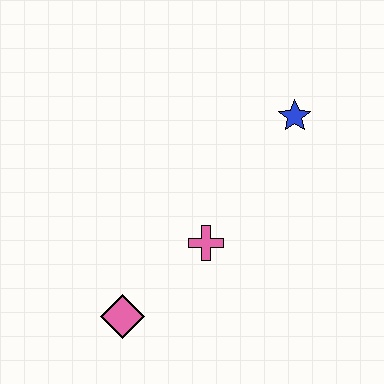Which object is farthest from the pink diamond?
The blue star is farthest from the pink diamond.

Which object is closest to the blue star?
The pink cross is closest to the blue star.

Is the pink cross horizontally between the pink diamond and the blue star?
Yes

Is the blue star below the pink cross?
No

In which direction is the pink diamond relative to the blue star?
The pink diamond is below the blue star.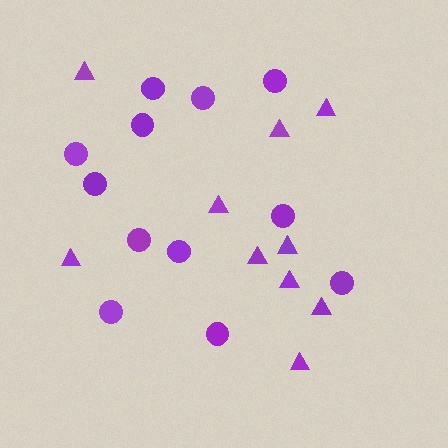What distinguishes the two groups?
There are 2 groups: one group of triangles (10) and one group of circles (12).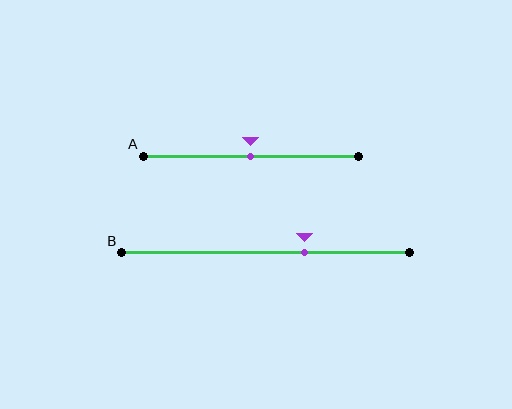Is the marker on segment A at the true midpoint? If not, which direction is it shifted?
Yes, the marker on segment A is at the true midpoint.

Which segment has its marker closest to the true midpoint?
Segment A has its marker closest to the true midpoint.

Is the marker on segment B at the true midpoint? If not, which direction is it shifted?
No, the marker on segment B is shifted to the right by about 13% of the segment length.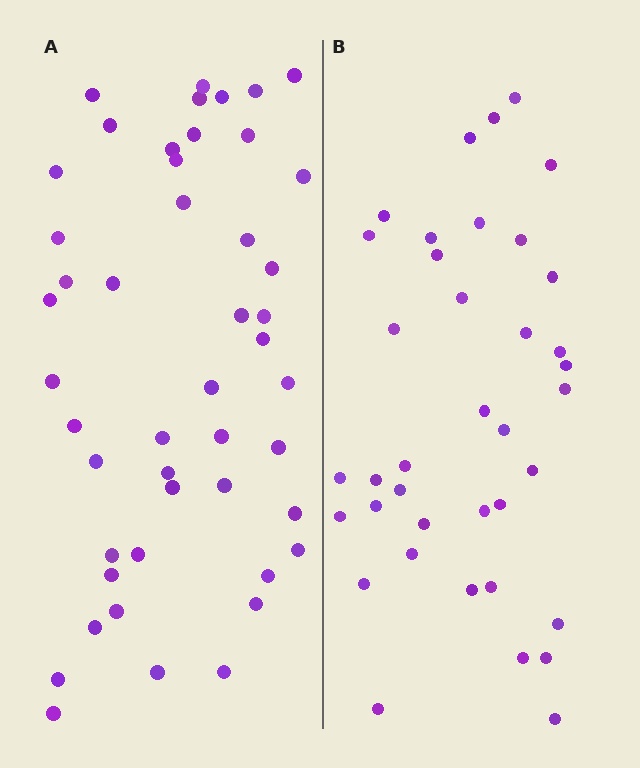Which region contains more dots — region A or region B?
Region A (the left region) has more dots.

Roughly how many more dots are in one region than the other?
Region A has roughly 8 or so more dots than region B.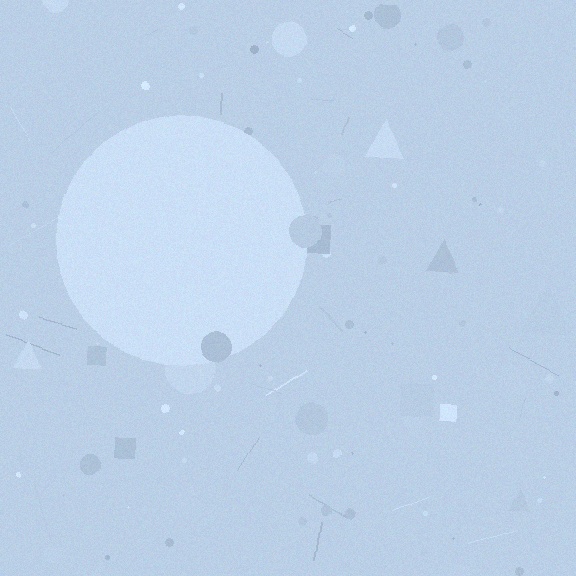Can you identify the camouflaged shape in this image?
The camouflaged shape is a circle.